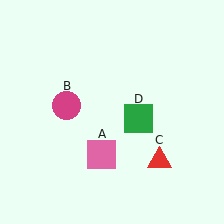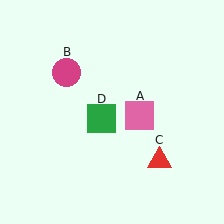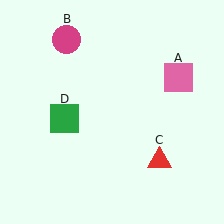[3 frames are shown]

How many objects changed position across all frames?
3 objects changed position: pink square (object A), magenta circle (object B), green square (object D).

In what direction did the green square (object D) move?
The green square (object D) moved left.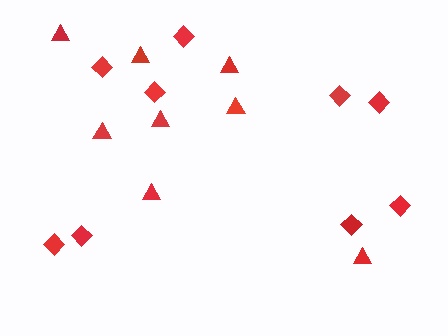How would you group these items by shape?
There are 2 groups: one group of triangles (8) and one group of diamonds (9).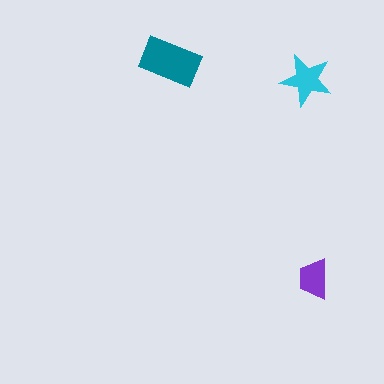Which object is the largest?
The teal rectangle.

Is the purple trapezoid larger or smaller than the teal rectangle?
Smaller.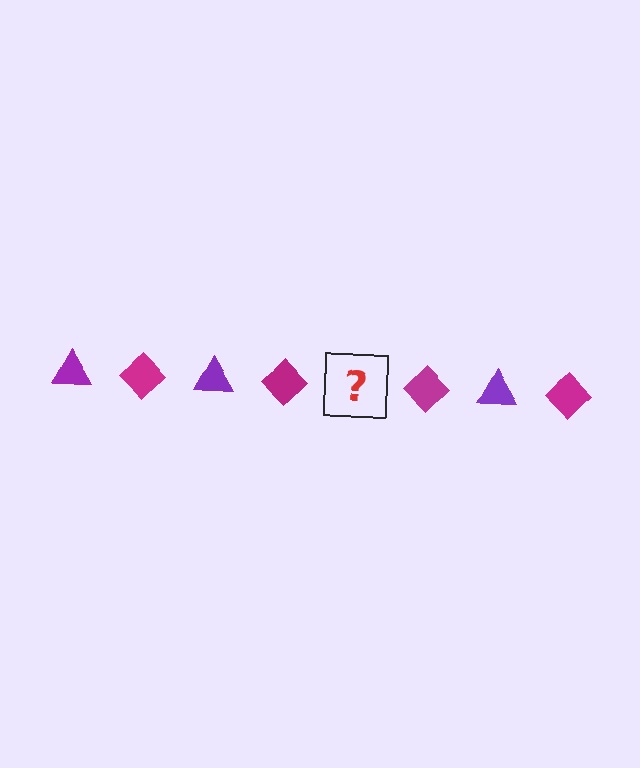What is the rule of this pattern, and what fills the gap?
The rule is that the pattern alternates between purple triangle and magenta diamond. The gap should be filled with a purple triangle.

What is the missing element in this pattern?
The missing element is a purple triangle.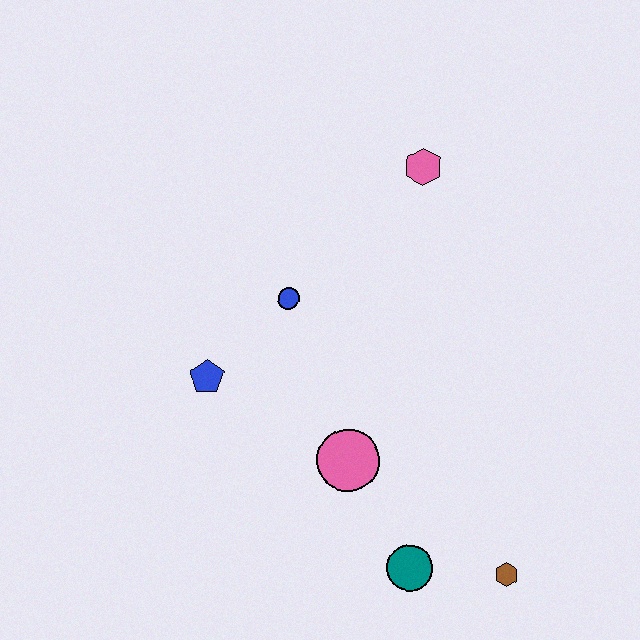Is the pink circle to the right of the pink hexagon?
No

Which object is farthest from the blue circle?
The brown hexagon is farthest from the blue circle.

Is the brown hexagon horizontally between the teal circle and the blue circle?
No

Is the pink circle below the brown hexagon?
No